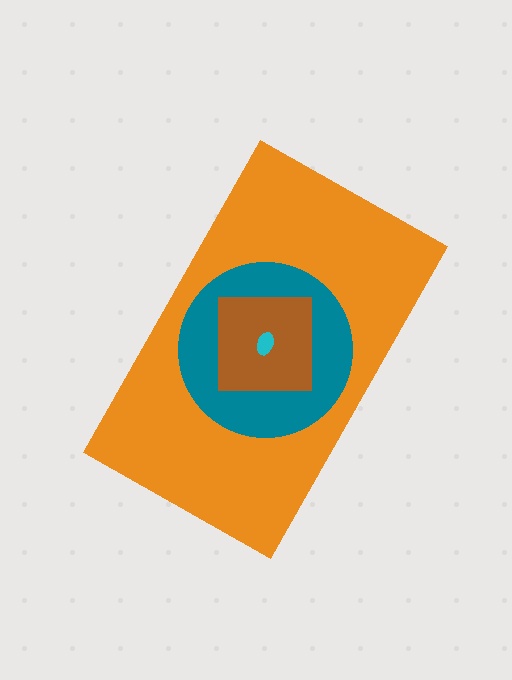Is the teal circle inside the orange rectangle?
Yes.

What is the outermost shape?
The orange rectangle.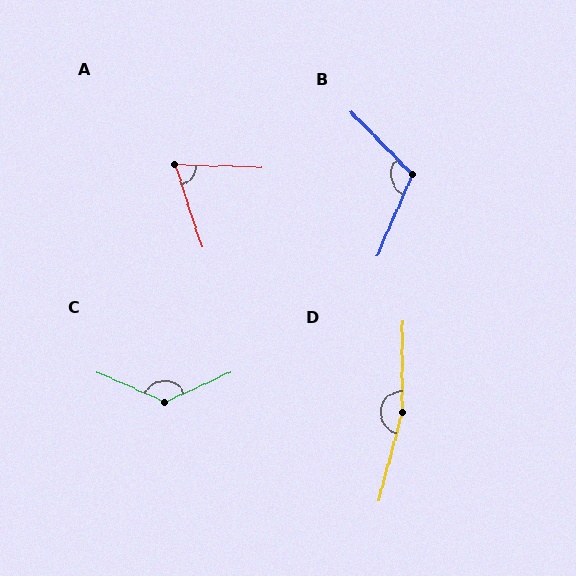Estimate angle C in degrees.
Approximately 131 degrees.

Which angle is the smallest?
A, at approximately 71 degrees.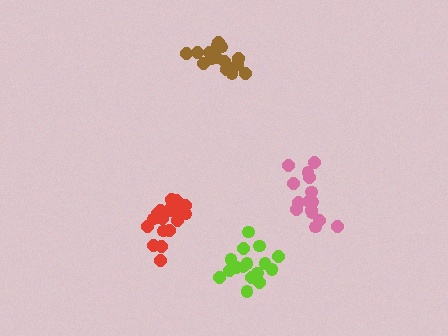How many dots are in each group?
Group 1: 20 dots, Group 2: 16 dots, Group 3: 16 dots, Group 4: 17 dots (69 total).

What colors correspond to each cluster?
The clusters are colored: red, pink, lime, brown.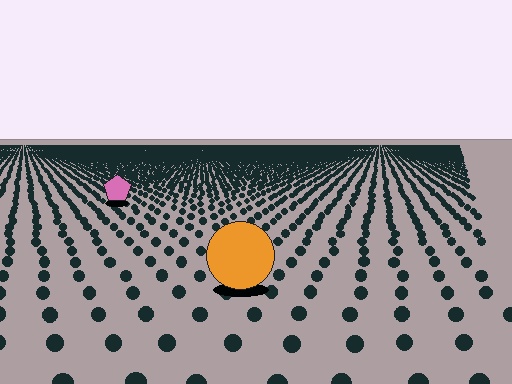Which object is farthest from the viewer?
The pink pentagon is farthest from the viewer. It appears smaller and the ground texture around it is denser.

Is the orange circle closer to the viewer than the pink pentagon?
Yes. The orange circle is closer — you can tell from the texture gradient: the ground texture is coarser near it.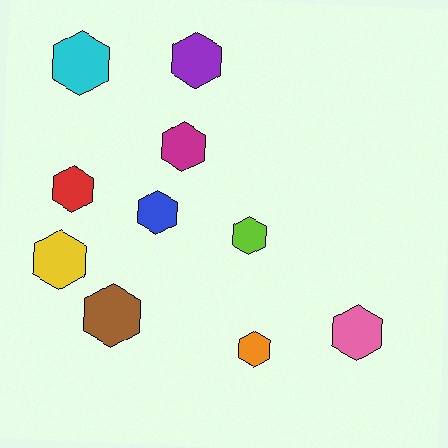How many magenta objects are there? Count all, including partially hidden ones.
There is 1 magenta object.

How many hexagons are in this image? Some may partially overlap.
There are 10 hexagons.